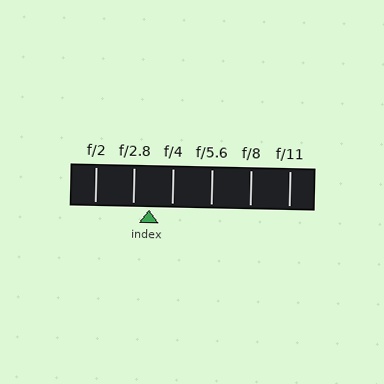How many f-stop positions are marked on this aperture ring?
There are 6 f-stop positions marked.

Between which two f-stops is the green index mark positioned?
The index mark is between f/2.8 and f/4.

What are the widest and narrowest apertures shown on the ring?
The widest aperture shown is f/2 and the narrowest is f/11.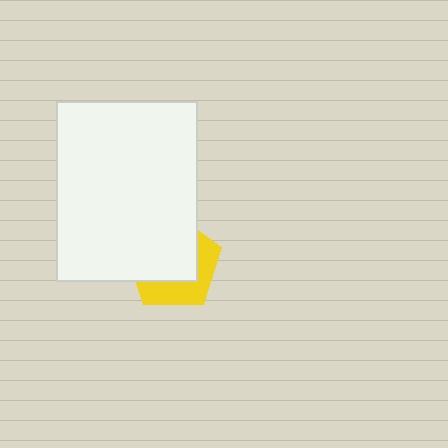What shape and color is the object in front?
The object in front is a white rectangle.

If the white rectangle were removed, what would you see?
You would see the complete yellow pentagon.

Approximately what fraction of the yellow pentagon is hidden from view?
Roughly 60% of the yellow pentagon is hidden behind the white rectangle.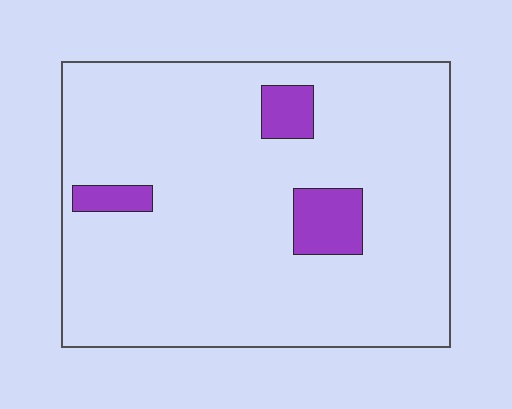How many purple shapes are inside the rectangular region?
3.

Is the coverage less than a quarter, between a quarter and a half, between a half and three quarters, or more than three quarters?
Less than a quarter.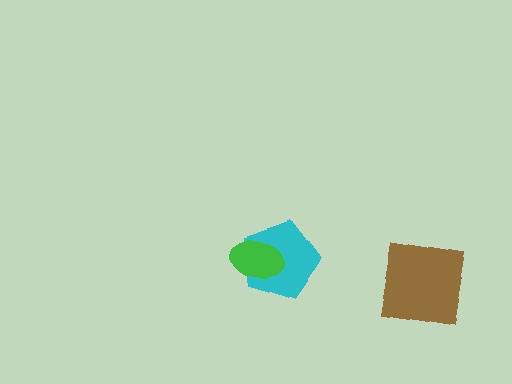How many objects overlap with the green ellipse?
1 object overlaps with the green ellipse.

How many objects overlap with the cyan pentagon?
1 object overlaps with the cyan pentagon.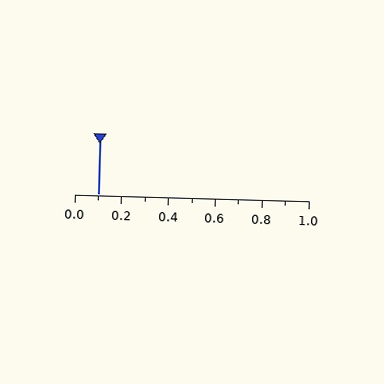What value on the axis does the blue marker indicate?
The marker indicates approximately 0.1.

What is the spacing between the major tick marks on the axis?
The major ticks are spaced 0.2 apart.